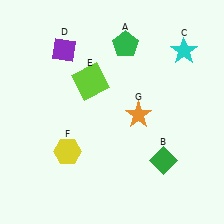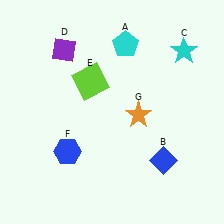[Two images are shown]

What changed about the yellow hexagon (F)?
In Image 1, F is yellow. In Image 2, it changed to blue.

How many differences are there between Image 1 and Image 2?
There are 3 differences between the two images.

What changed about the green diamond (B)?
In Image 1, B is green. In Image 2, it changed to blue.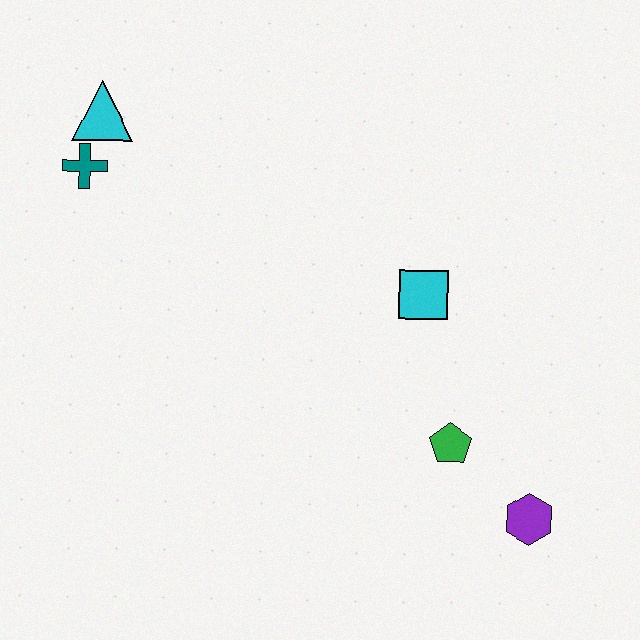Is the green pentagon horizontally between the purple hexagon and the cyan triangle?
Yes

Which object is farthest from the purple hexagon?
The cyan triangle is farthest from the purple hexagon.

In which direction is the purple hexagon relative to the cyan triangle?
The purple hexagon is to the right of the cyan triangle.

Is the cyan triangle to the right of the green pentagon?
No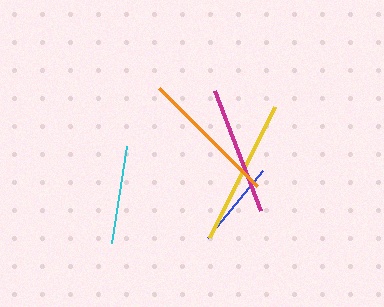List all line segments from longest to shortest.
From longest to shortest: yellow, orange, magenta, cyan, blue.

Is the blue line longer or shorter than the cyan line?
The cyan line is longer than the blue line.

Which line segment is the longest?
The yellow line is the longest at approximately 146 pixels.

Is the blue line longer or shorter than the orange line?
The orange line is longer than the blue line.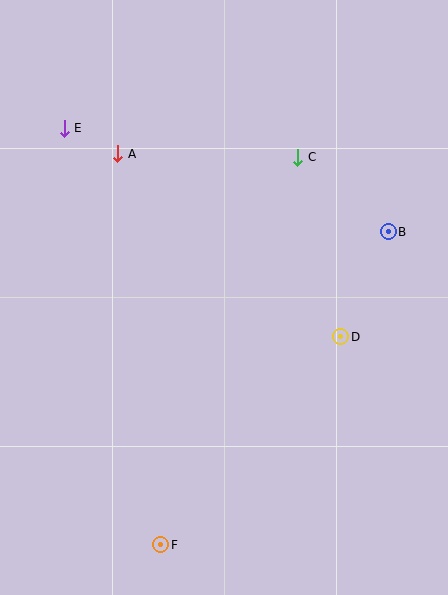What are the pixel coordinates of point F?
Point F is at (161, 545).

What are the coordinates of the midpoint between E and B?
The midpoint between E and B is at (226, 180).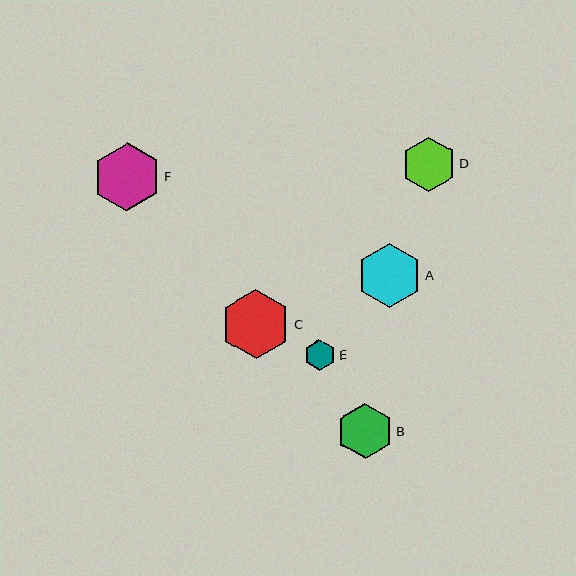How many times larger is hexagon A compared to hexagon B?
Hexagon A is approximately 1.1 times the size of hexagon B.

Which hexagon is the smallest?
Hexagon E is the smallest with a size of approximately 32 pixels.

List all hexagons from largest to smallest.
From largest to smallest: C, F, A, B, D, E.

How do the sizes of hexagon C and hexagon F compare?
Hexagon C and hexagon F are approximately the same size.